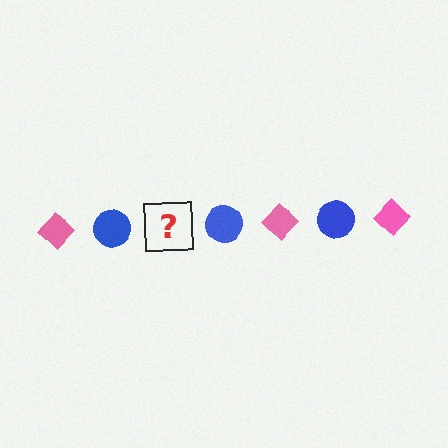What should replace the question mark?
The question mark should be replaced with a pink diamond.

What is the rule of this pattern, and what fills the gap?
The rule is that the pattern alternates between pink diamond and blue circle. The gap should be filled with a pink diamond.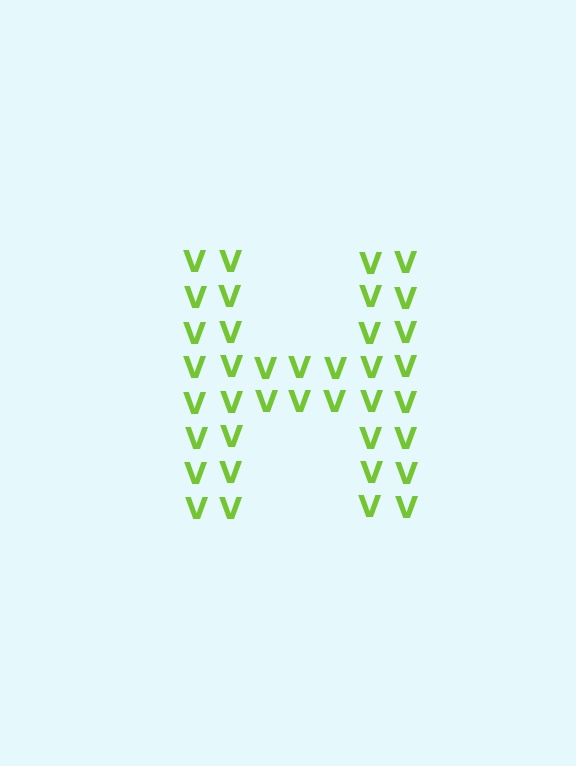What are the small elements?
The small elements are letter V's.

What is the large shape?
The large shape is the letter H.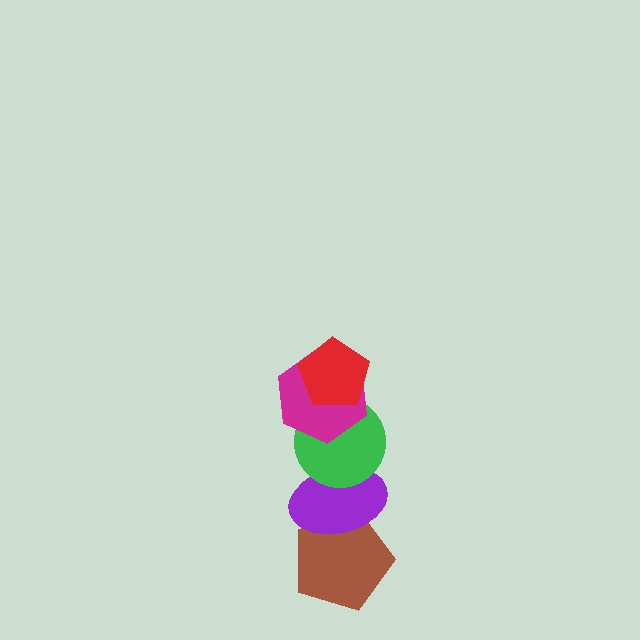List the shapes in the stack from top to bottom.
From top to bottom: the red pentagon, the magenta hexagon, the green circle, the purple ellipse, the brown pentagon.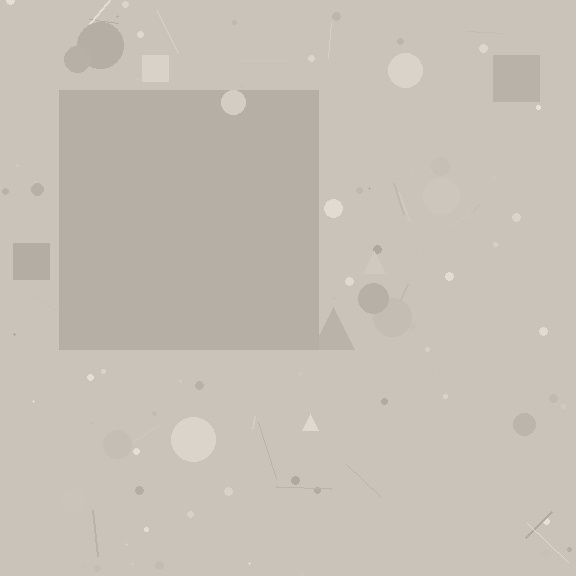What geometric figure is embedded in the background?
A square is embedded in the background.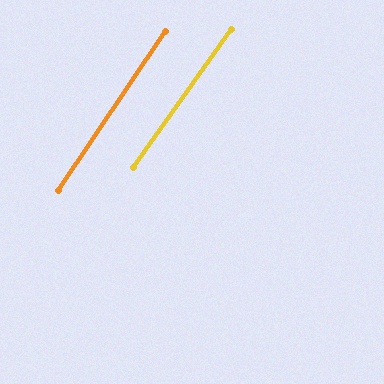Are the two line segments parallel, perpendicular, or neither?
Parallel — their directions differ by only 1.5°.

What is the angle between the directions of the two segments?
Approximately 1 degree.